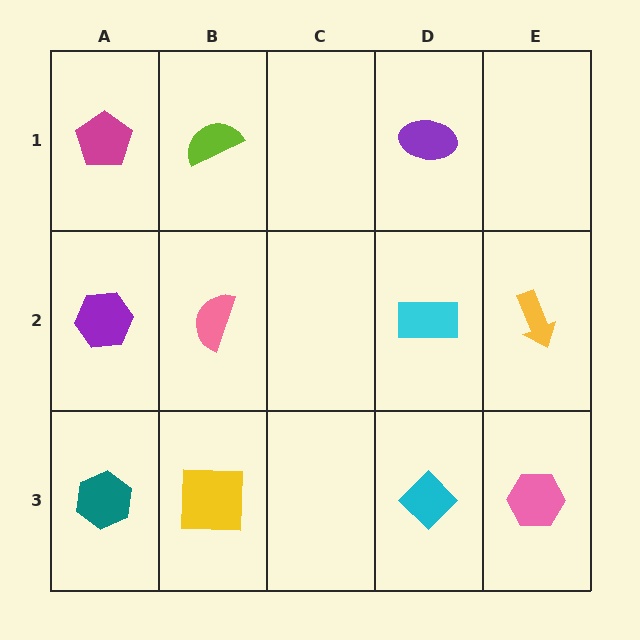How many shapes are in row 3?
4 shapes.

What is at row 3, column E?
A pink hexagon.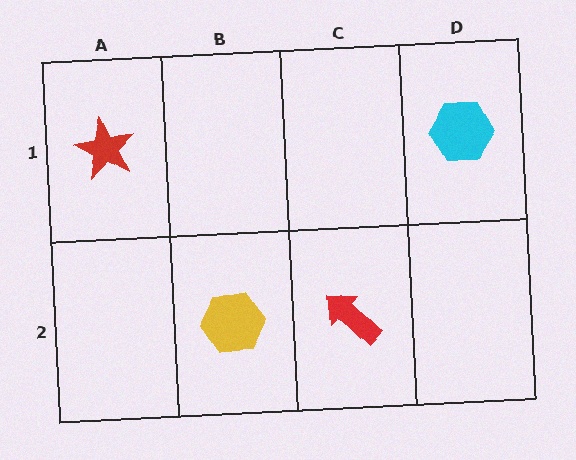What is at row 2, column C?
A red arrow.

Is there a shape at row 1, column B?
No, that cell is empty.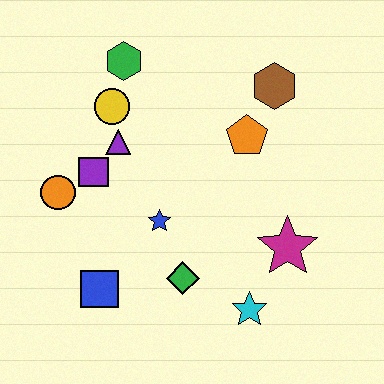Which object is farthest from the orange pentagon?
The blue square is farthest from the orange pentagon.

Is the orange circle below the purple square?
Yes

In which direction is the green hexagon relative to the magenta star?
The green hexagon is above the magenta star.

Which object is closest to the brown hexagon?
The orange pentagon is closest to the brown hexagon.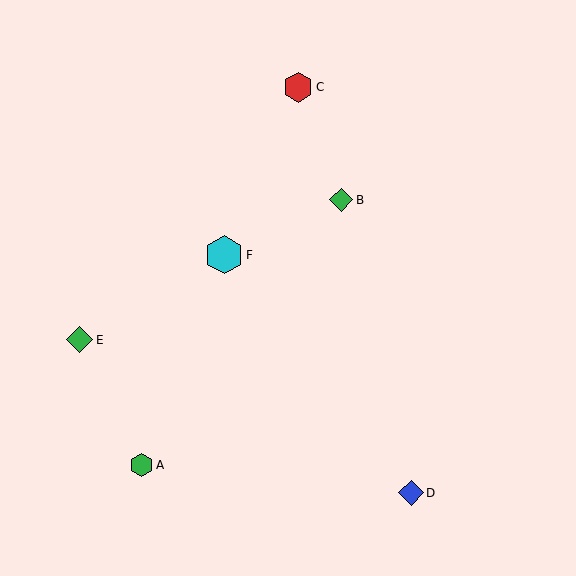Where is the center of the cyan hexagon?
The center of the cyan hexagon is at (224, 255).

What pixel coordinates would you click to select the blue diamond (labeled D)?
Click at (411, 493) to select the blue diamond D.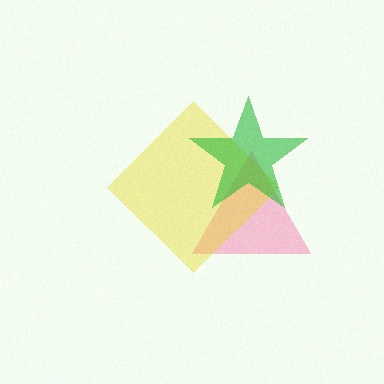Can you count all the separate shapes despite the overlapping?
Yes, there are 3 separate shapes.